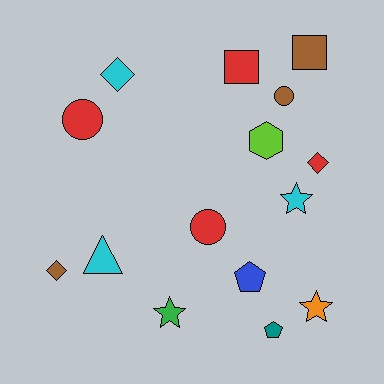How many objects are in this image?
There are 15 objects.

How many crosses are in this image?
There are no crosses.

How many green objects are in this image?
There is 1 green object.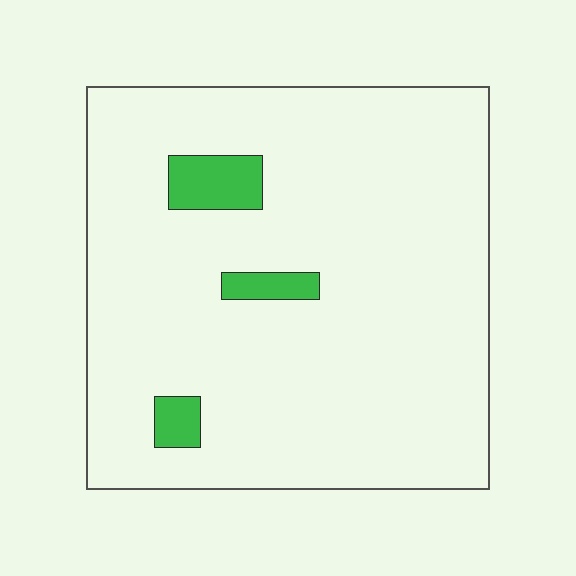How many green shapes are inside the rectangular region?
3.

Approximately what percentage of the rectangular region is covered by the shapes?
Approximately 5%.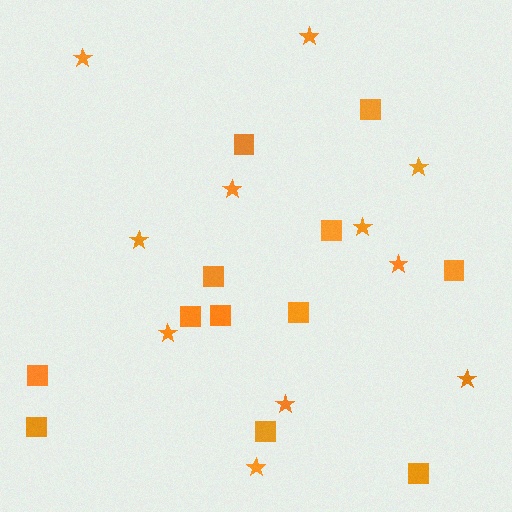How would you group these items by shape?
There are 2 groups: one group of stars (11) and one group of squares (12).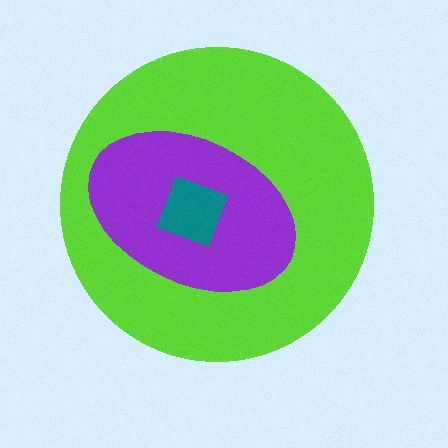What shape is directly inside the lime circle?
The purple ellipse.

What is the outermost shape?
The lime circle.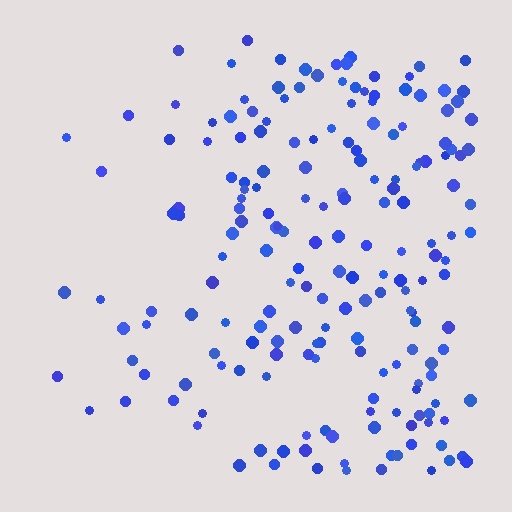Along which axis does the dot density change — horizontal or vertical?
Horizontal.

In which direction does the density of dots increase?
From left to right, with the right side densest.